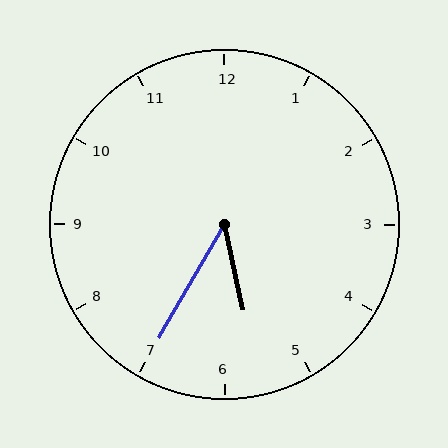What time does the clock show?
5:35.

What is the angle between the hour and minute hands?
Approximately 42 degrees.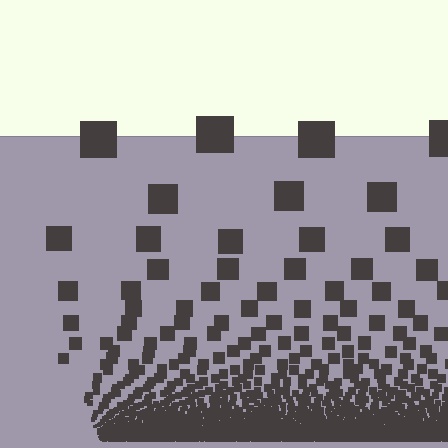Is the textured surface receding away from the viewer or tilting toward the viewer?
The surface appears to tilt toward the viewer. Texture elements get larger and sparser toward the top.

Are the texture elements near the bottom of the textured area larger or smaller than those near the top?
Smaller. The gradient is inverted — elements near the bottom are smaller and denser.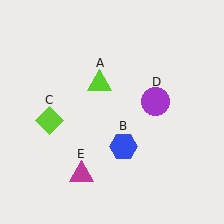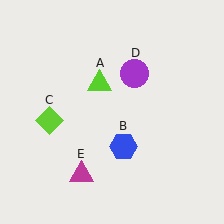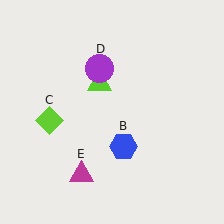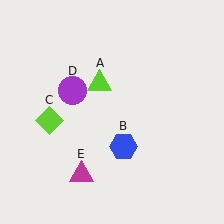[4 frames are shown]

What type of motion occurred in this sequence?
The purple circle (object D) rotated counterclockwise around the center of the scene.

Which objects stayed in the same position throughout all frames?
Lime triangle (object A) and blue hexagon (object B) and lime diamond (object C) and magenta triangle (object E) remained stationary.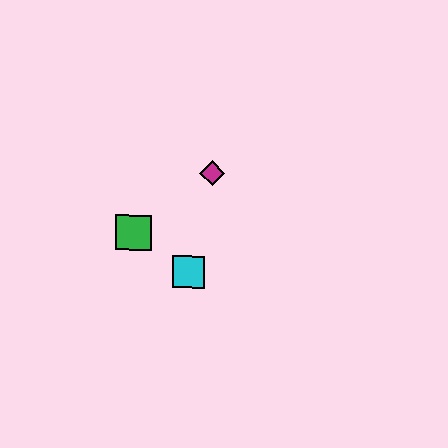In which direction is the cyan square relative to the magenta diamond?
The cyan square is below the magenta diamond.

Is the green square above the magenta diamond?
No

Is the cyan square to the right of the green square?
Yes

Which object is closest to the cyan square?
The green square is closest to the cyan square.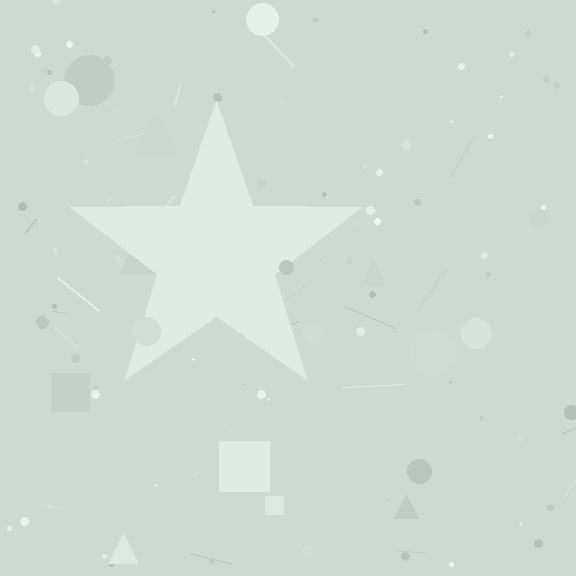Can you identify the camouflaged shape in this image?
The camouflaged shape is a star.